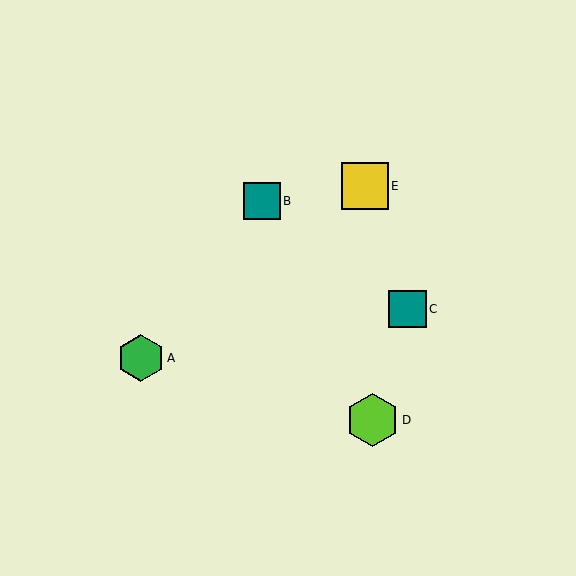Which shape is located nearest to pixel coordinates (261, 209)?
The teal square (labeled B) at (262, 201) is nearest to that location.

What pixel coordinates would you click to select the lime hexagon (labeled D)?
Click at (373, 420) to select the lime hexagon D.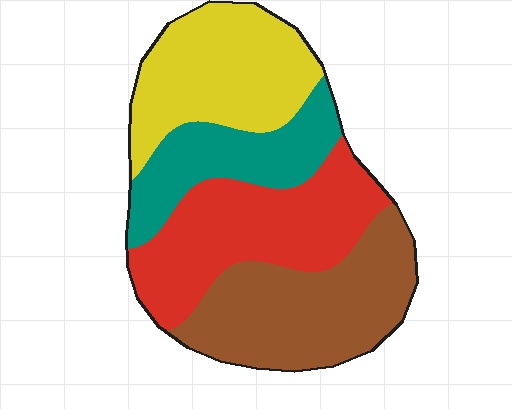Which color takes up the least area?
Teal, at roughly 20%.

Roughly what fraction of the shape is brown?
Brown takes up between a quarter and a half of the shape.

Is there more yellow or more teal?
Yellow.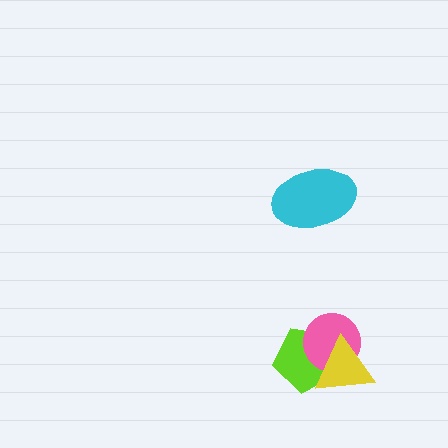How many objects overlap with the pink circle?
2 objects overlap with the pink circle.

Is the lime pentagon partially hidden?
Yes, it is partially covered by another shape.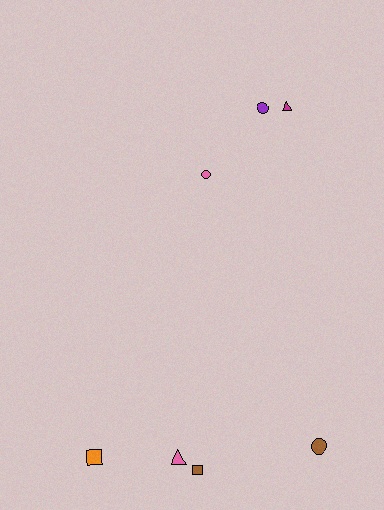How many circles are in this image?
There are 3 circles.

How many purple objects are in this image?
There is 1 purple object.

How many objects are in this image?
There are 7 objects.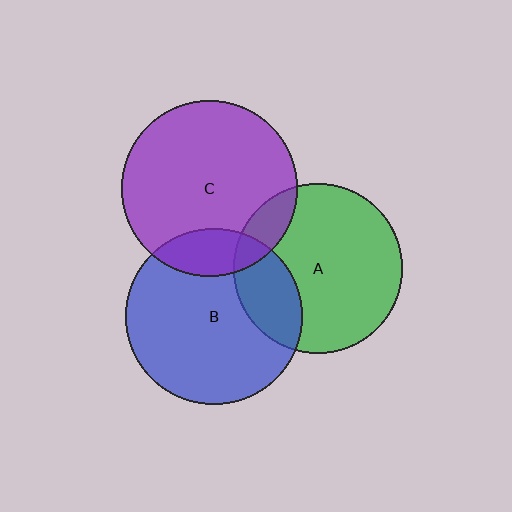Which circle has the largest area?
Circle B (blue).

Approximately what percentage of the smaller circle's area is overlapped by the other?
Approximately 15%.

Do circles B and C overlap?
Yes.